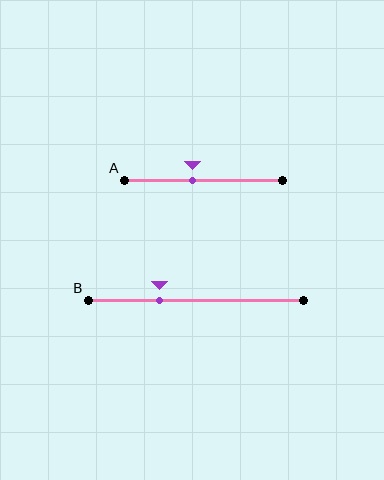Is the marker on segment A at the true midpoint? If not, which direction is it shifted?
No, the marker on segment A is shifted to the left by about 7% of the segment length.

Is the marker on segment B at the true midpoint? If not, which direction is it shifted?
No, the marker on segment B is shifted to the left by about 17% of the segment length.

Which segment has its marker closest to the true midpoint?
Segment A has its marker closest to the true midpoint.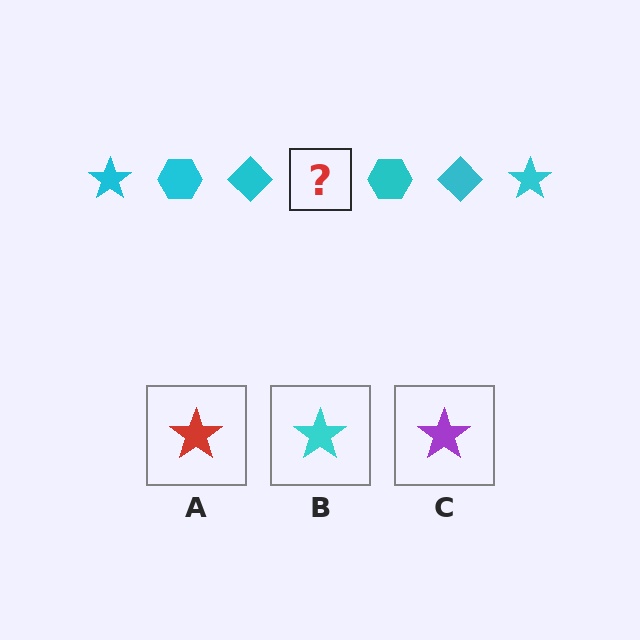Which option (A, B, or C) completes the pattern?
B.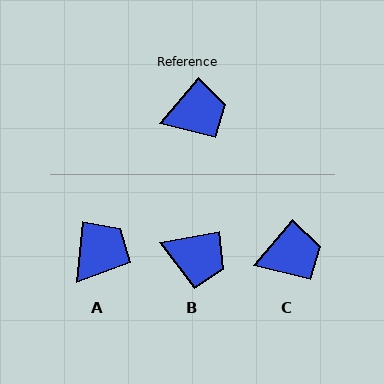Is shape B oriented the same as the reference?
No, it is off by about 39 degrees.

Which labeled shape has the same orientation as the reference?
C.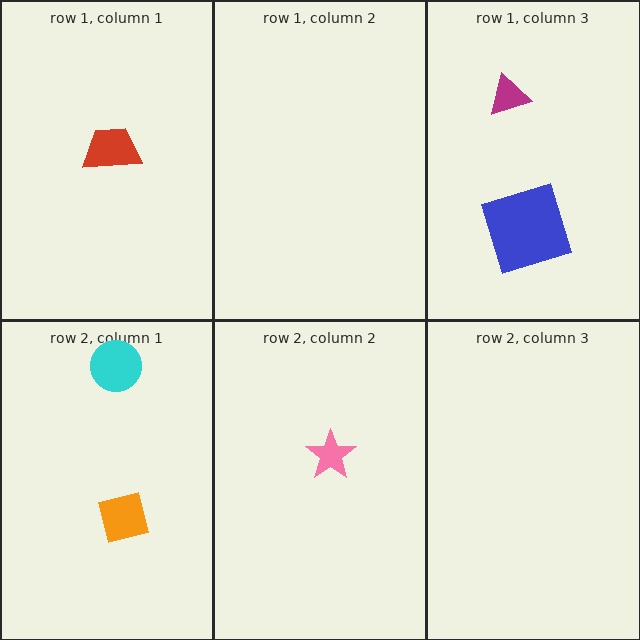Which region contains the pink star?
The row 2, column 2 region.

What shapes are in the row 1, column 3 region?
The blue square, the magenta triangle.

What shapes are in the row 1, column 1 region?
The red trapezoid.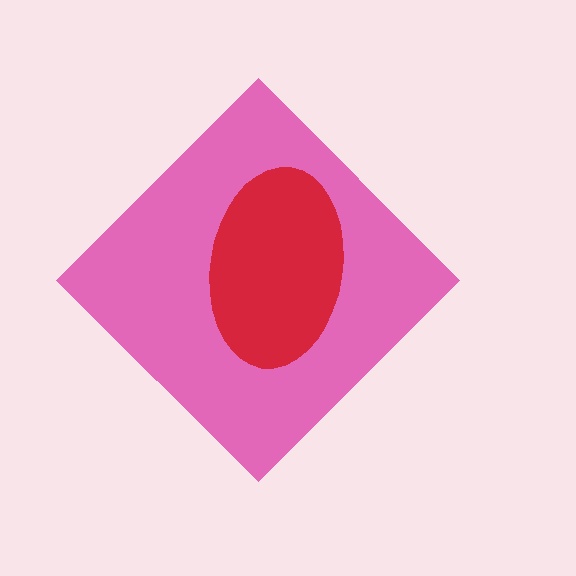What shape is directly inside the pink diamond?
The red ellipse.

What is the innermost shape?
The red ellipse.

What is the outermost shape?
The pink diamond.